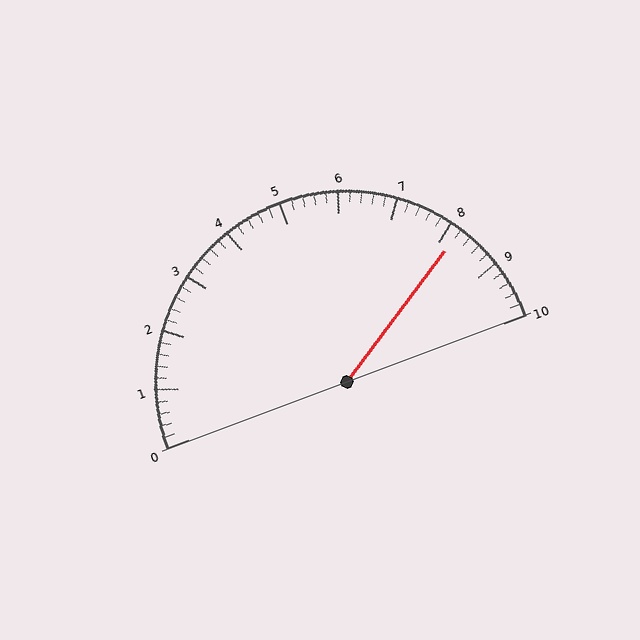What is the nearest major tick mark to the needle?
The nearest major tick mark is 8.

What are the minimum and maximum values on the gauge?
The gauge ranges from 0 to 10.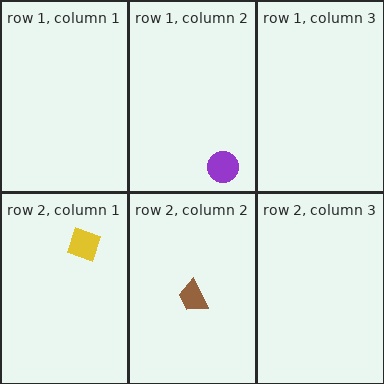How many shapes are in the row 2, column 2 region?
1.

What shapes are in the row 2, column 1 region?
The yellow diamond.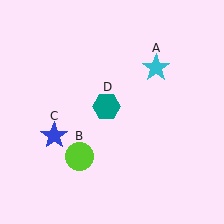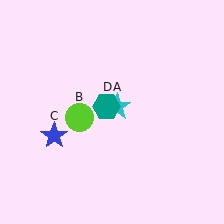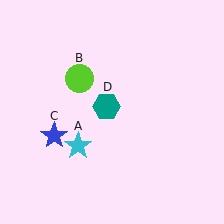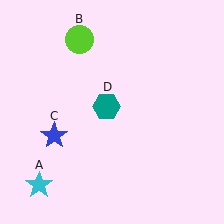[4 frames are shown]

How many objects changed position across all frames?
2 objects changed position: cyan star (object A), lime circle (object B).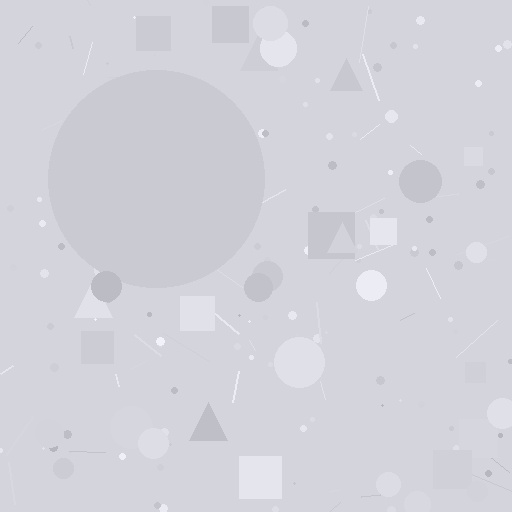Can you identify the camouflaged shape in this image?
The camouflaged shape is a circle.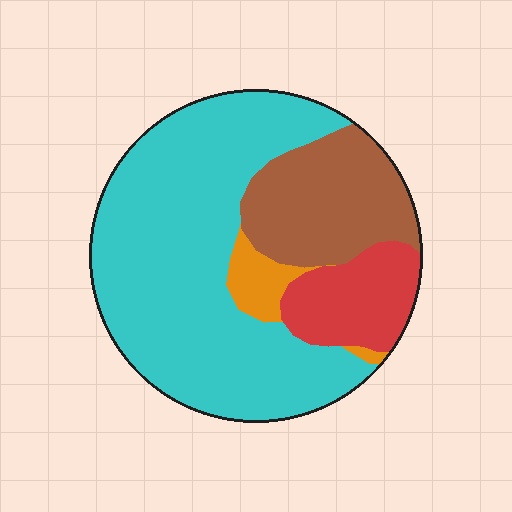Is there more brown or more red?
Brown.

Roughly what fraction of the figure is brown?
Brown covers roughly 20% of the figure.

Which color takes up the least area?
Orange, at roughly 5%.